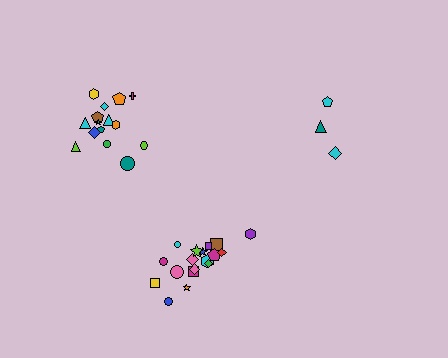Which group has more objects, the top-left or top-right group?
The top-left group.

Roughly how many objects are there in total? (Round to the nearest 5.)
Roughly 35 objects in total.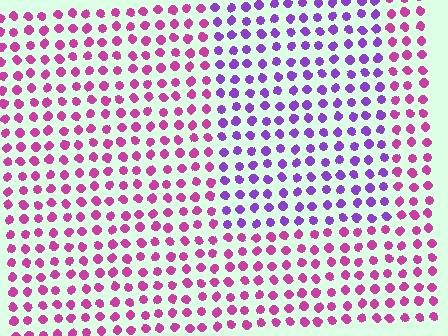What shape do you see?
I see a rectangle.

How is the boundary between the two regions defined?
The boundary is defined purely by a slight shift in hue (about 42 degrees). Spacing, size, and orientation are identical on both sides.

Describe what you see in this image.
The image is filled with small magenta elements in a uniform arrangement. A rectangle-shaped region is visible where the elements are tinted to a slightly different hue, forming a subtle color boundary.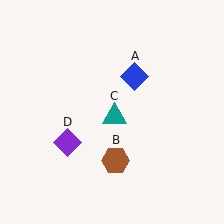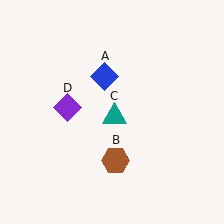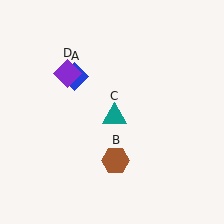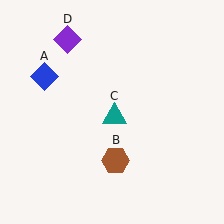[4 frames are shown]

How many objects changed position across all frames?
2 objects changed position: blue diamond (object A), purple diamond (object D).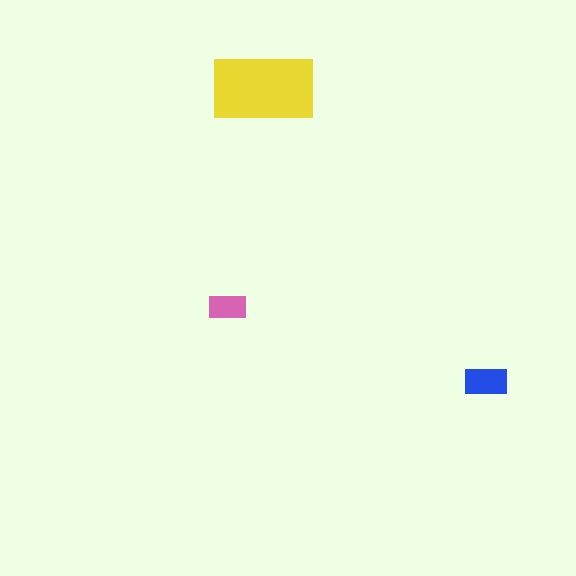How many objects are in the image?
There are 3 objects in the image.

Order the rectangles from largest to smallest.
the yellow one, the blue one, the pink one.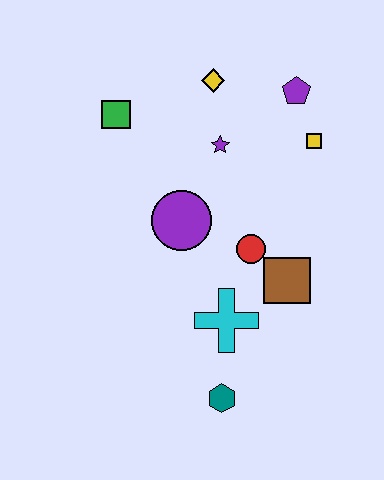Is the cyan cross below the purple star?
Yes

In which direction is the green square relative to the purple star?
The green square is to the left of the purple star.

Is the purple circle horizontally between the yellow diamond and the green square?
Yes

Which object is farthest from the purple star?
The teal hexagon is farthest from the purple star.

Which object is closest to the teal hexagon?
The cyan cross is closest to the teal hexagon.